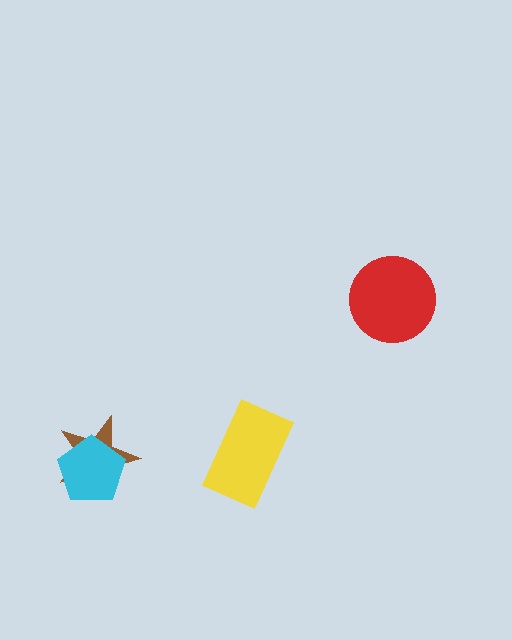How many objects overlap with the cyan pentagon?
1 object overlaps with the cyan pentagon.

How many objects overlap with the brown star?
1 object overlaps with the brown star.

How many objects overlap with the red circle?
0 objects overlap with the red circle.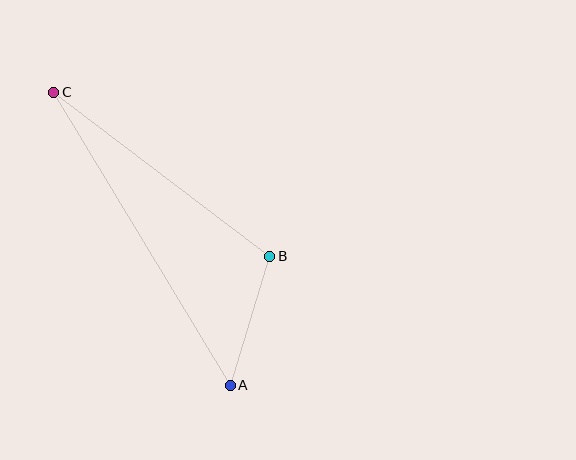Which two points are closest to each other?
Points A and B are closest to each other.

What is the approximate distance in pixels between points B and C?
The distance between B and C is approximately 271 pixels.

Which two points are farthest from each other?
Points A and C are farthest from each other.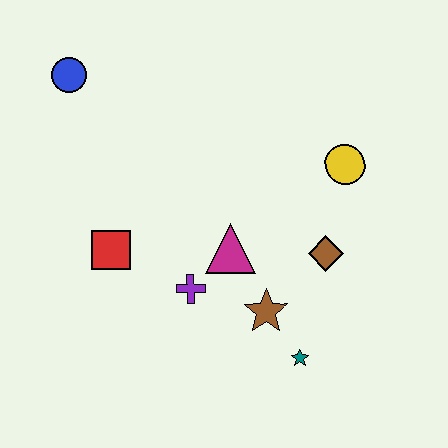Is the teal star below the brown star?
Yes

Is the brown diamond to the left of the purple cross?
No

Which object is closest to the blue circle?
The red square is closest to the blue circle.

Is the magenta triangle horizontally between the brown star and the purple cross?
Yes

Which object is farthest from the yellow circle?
The blue circle is farthest from the yellow circle.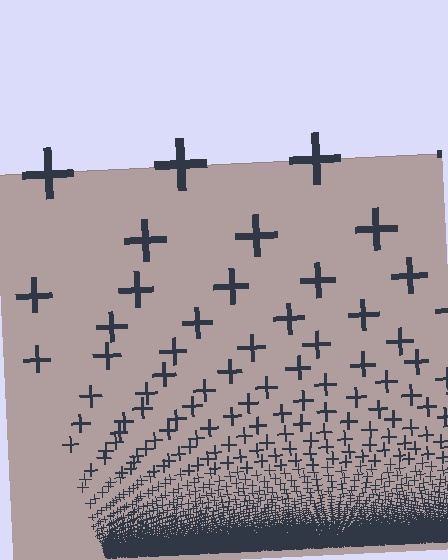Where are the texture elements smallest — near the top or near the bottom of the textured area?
Near the bottom.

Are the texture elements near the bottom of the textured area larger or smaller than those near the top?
Smaller. The gradient is inverted — elements near the bottom are smaller and denser.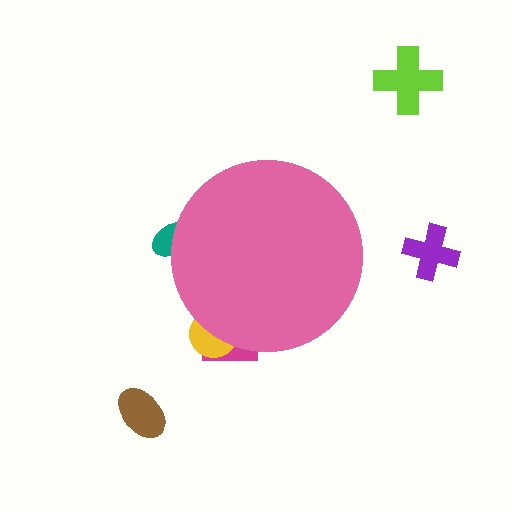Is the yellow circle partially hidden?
Yes, the yellow circle is partially hidden behind the pink circle.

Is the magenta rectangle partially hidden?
Yes, the magenta rectangle is partially hidden behind the pink circle.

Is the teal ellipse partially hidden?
Yes, the teal ellipse is partially hidden behind the pink circle.